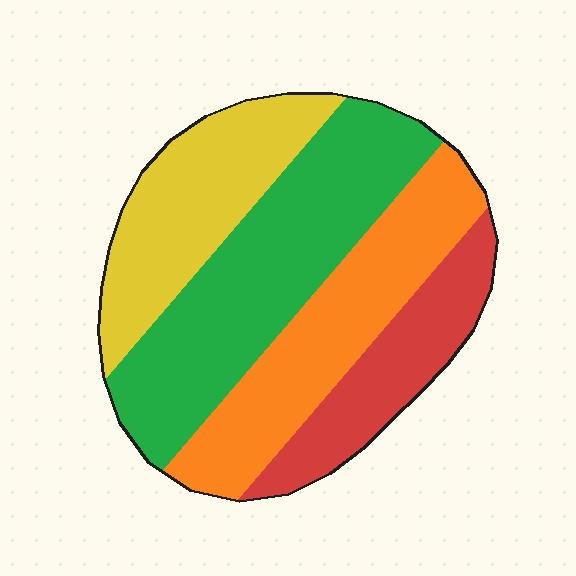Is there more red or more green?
Green.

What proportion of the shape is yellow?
Yellow covers about 20% of the shape.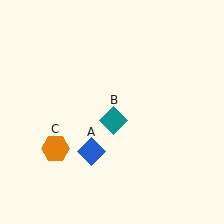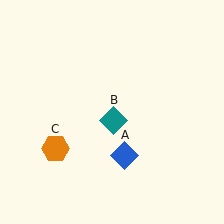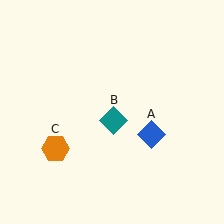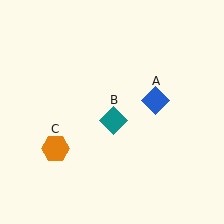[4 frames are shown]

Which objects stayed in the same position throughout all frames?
Teal diamond (object B) and orange hexagon (object C) remained stationary.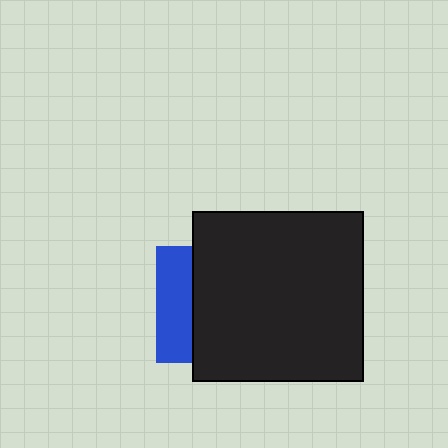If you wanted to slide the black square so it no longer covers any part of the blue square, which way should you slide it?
Slide it right — that is the most direct way to separate the two shapes.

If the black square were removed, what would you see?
You would see the complete blue square.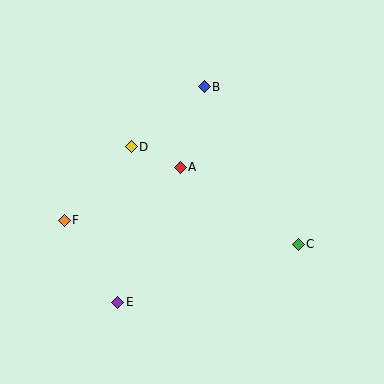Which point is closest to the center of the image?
Point A at (180, 167) is closest to the center.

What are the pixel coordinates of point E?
Point E is at (118, 302).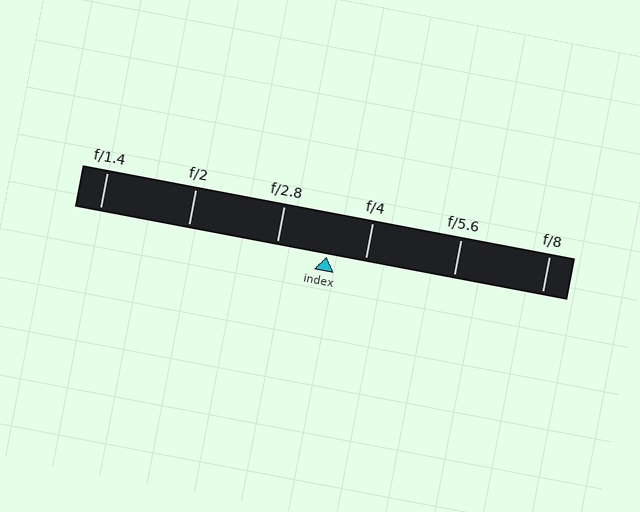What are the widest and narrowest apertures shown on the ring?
The widest aperture shown is f/1.4 and the narrowest is f/8.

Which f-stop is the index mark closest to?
The index mark is closest to f/4.